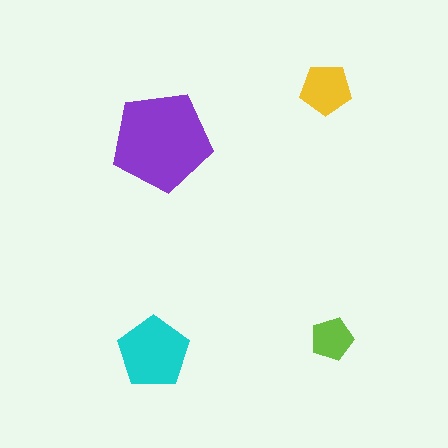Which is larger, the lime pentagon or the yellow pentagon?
The yellow one.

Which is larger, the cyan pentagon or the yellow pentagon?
The cyan one.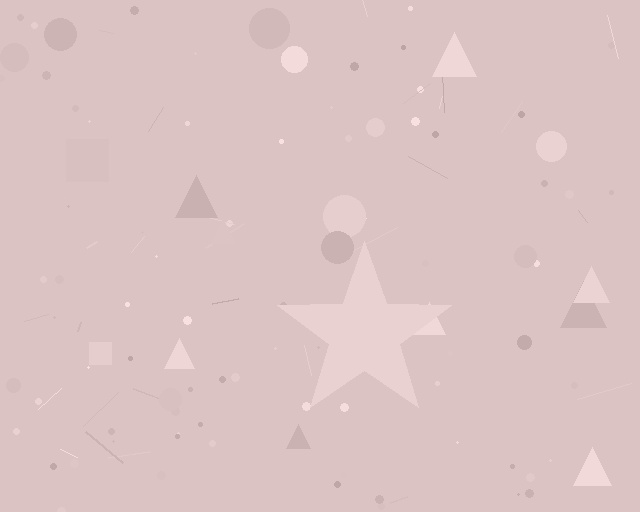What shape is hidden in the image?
A star is hidden in the image.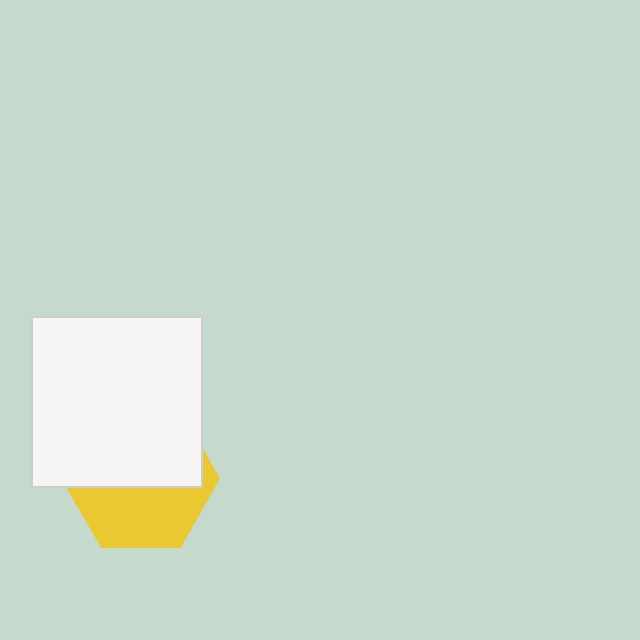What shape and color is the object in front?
The object in front is a white square.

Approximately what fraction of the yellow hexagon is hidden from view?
Roughly 56% of the yellow hexagon is hidden behind the white square.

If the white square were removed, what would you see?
You would see the complete yellow hexagon.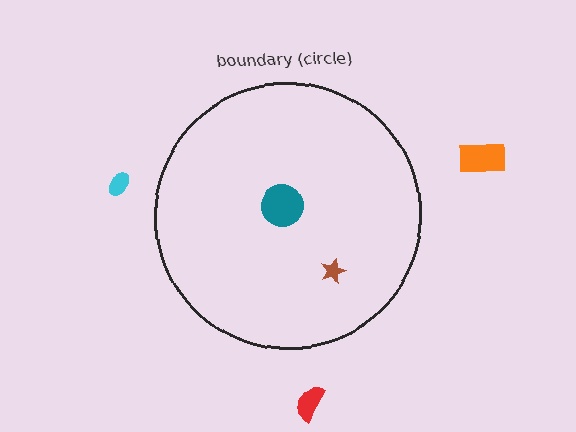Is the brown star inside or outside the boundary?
Inside.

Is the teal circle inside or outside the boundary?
Inside.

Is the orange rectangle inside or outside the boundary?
Outside.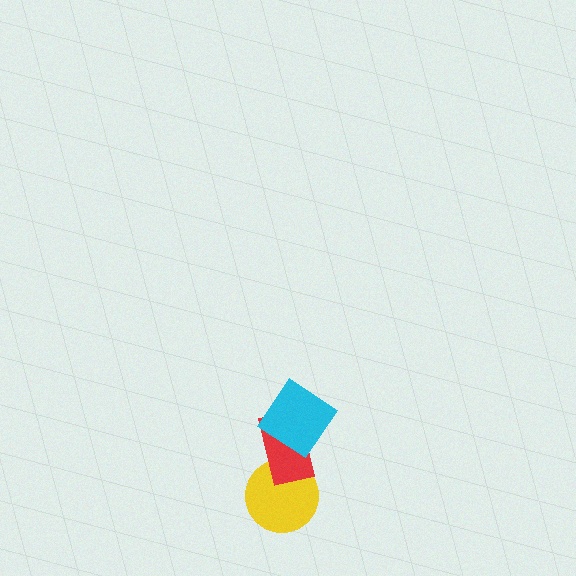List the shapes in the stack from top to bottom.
From top to bottom: the cyan diamond, the red rectangle, the yellow circle.